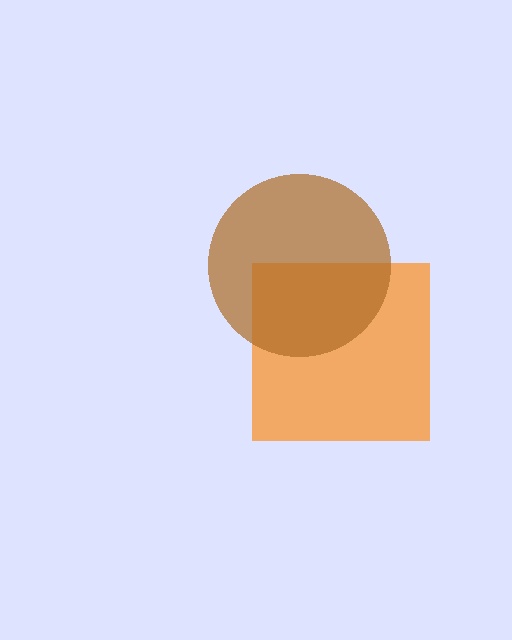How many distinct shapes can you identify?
There are 2 distinct shapes: an orange square, a brown circle.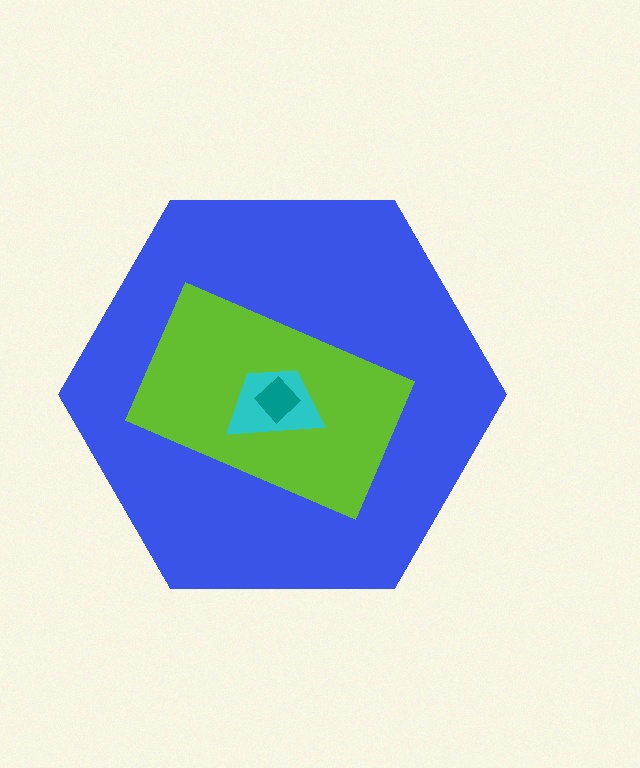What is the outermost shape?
The blue hexagon.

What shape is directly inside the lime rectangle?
The cyan trapezoid.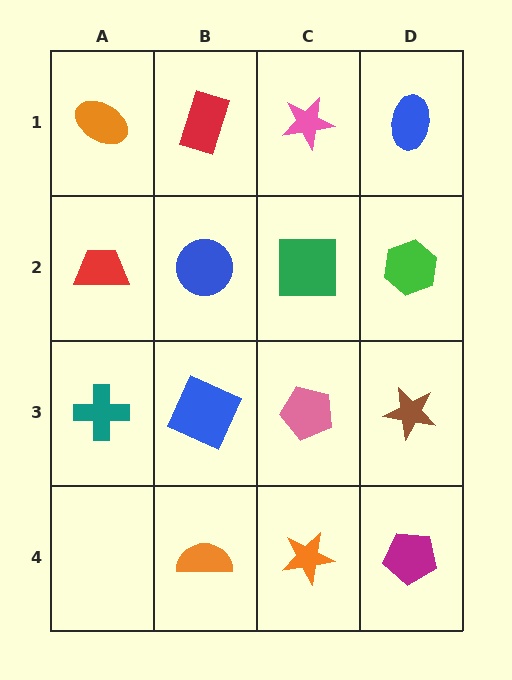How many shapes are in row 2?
4 shapes.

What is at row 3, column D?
A brown star.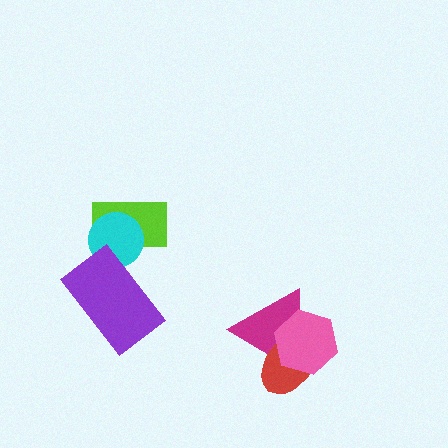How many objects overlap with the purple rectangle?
1 object overlaps with the purple rectangle.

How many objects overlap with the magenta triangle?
2 objects overlap with the magenta triangle.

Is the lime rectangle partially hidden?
Yes, it is partially covered by another shape.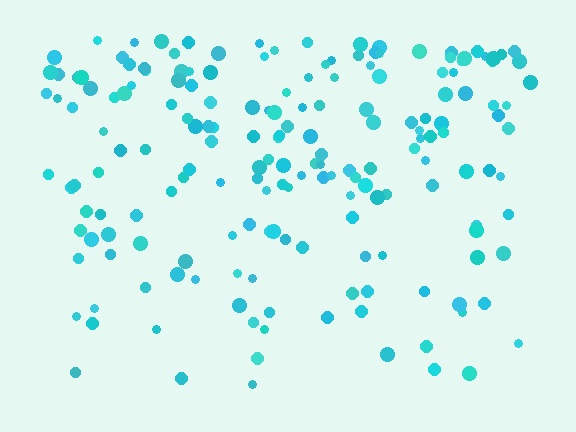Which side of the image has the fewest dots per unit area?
The bottom.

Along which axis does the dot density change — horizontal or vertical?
Vertical.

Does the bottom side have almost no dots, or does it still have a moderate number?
Still a moderate number, just noticeably fewer than the top.